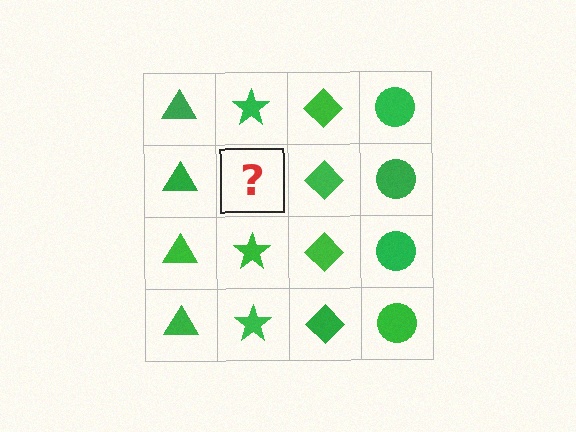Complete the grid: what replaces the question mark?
The question mark should be replaced with a green star.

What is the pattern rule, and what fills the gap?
The rule is that each column has a consistent shape. The gap should be filled with a green star.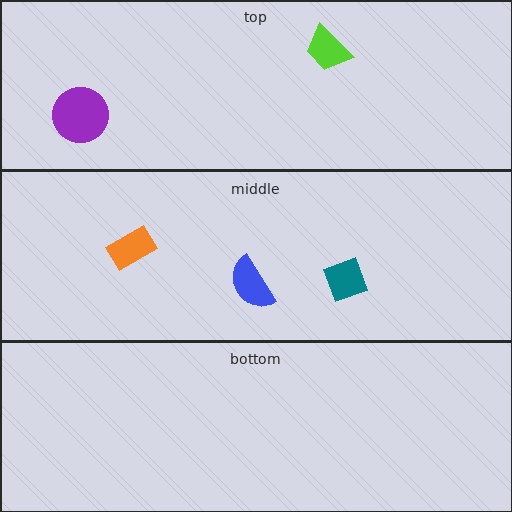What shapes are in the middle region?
The blue semicircle, the teal square, the orange rectangle.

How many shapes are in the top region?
2.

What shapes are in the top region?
The purple circle, the lime trapezoid.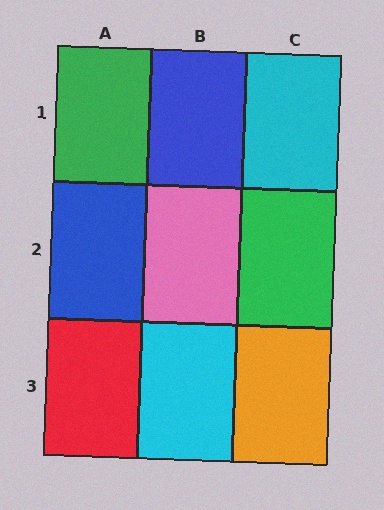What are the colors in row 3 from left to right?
Red, cyan, orange.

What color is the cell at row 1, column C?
Cyan.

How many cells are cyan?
2 cells are cyan.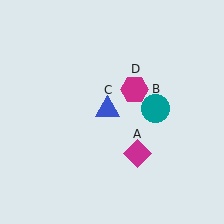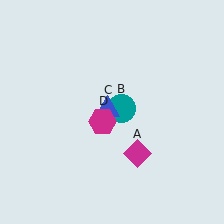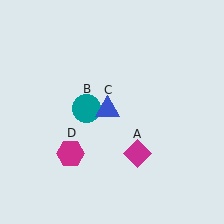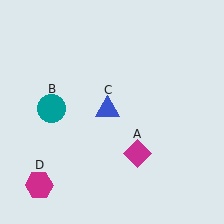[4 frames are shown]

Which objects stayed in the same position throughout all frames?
Magenta diamond (object A) and blue triangle (object C) remained stationary.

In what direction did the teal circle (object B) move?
The teal circle (object B) moved left.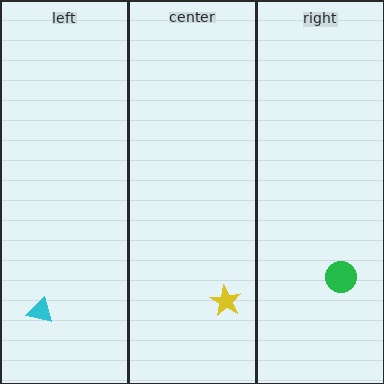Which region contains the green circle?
The right region.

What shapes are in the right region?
The green circle.